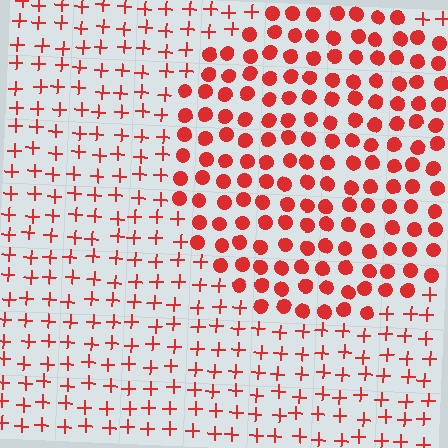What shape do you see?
I see a circle.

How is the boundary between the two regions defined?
The boundary is defined by a change in element shape: circles inside vs. plus signs outside. All elements share the same color and spacing.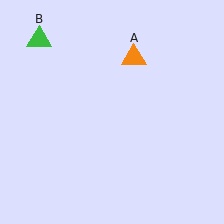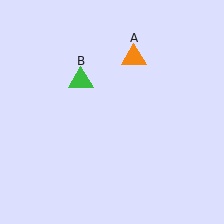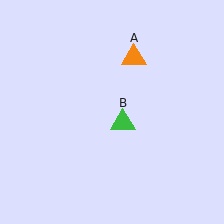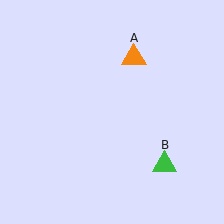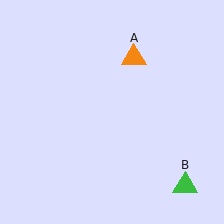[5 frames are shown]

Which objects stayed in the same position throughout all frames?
Orange triangle (object A) remained stationary.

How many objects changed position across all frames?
1 object changed position: green triangle (object B).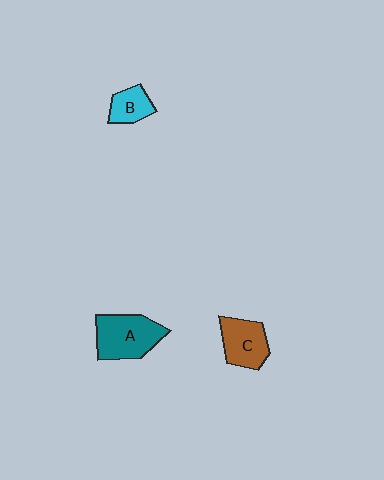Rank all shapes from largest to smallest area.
From largest to smallest: A (teal), C (brown), B (cyan).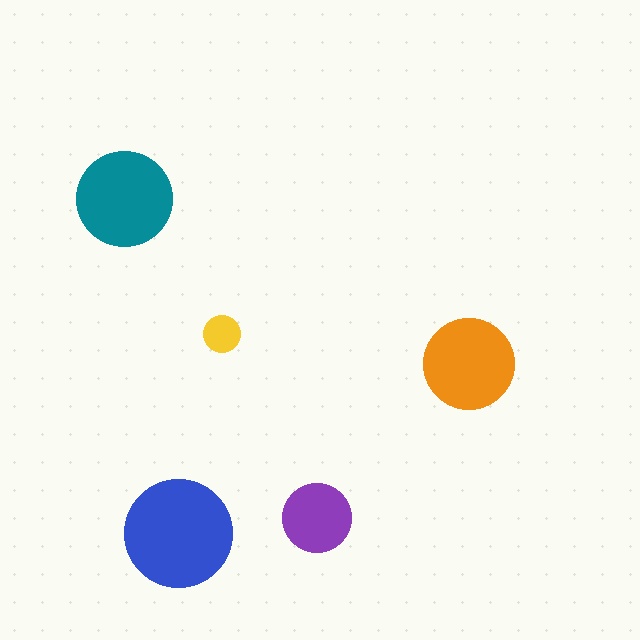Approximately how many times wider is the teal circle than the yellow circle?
About 2.5 times wider.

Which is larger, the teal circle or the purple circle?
The teal one.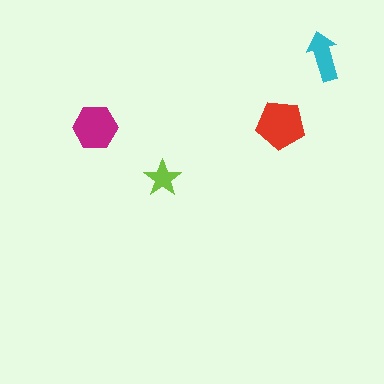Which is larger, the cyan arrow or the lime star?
The cyan arrow.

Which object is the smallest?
The lime star.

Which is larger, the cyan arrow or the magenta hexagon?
The magenta hexagon.